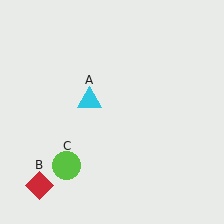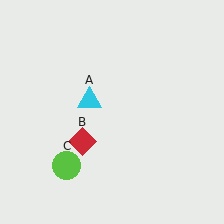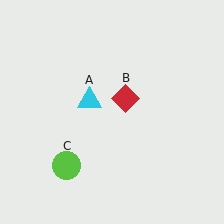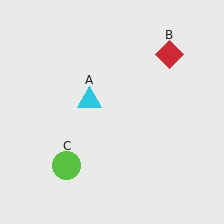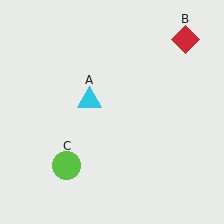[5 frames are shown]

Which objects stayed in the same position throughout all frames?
Cyan triangle (object A) and lime circle (object C) remained stationary.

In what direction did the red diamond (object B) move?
The red diamond (object B) moved up and to the right.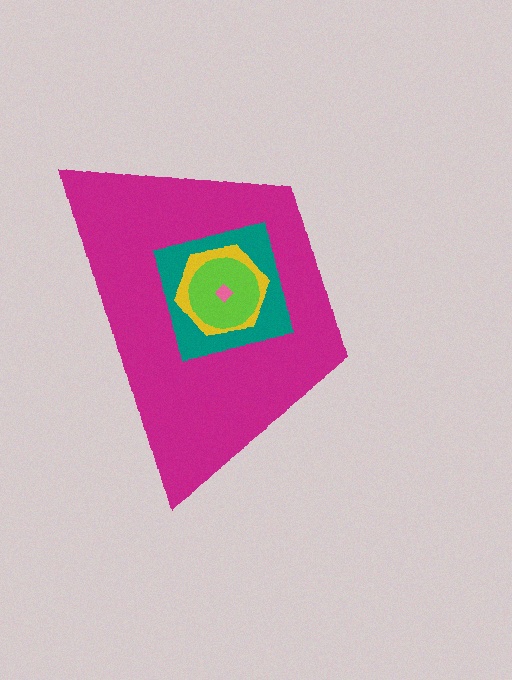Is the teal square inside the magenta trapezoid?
Yes.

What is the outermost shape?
The magenta trapezoid.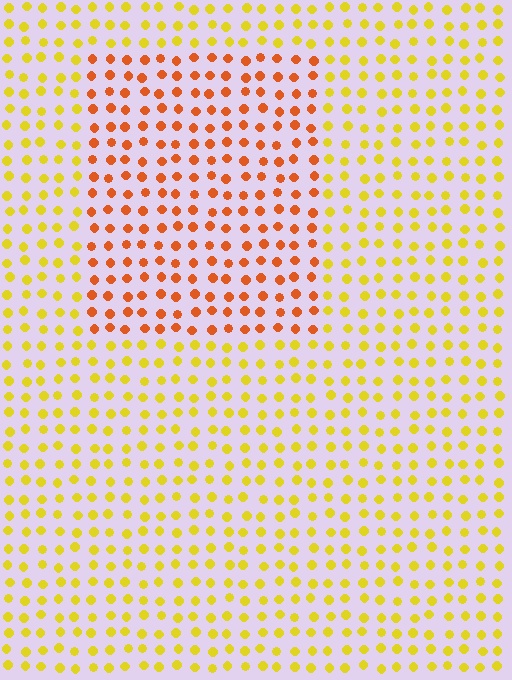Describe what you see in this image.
The image is filled with small yellow elements in a uniform arrangement. A rectangle-shaped region is visible where the elements are tinted to a slightly different hue, forming a subtle color boundary.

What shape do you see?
I see a rectangle.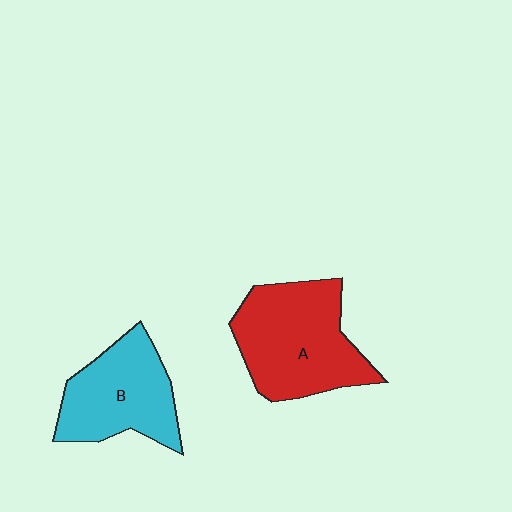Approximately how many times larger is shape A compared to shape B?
Approximately 1.2 times.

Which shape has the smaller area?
Shape B (cyan).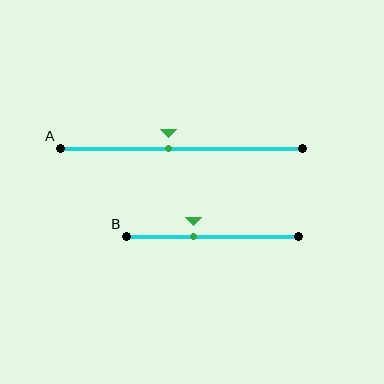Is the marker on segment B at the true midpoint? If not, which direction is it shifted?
No, the marker on segment B is shifted to the left by about 11% of the segment length.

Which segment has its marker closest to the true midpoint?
Segment A has its marker closest to the true midpoint.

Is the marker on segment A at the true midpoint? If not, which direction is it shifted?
No, the marker on segment A is shifted to the left by about 5% of the segment length.